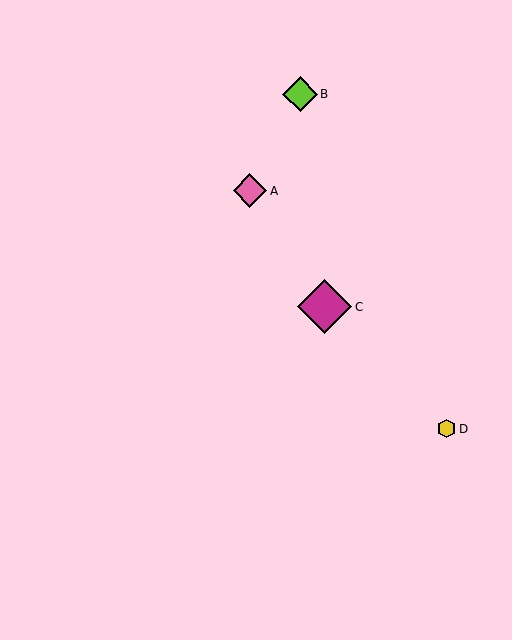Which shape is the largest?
The magenta diamond (labeled C) is the largest.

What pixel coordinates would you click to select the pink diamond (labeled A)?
Click at (250, 191) to select the pink diamond A.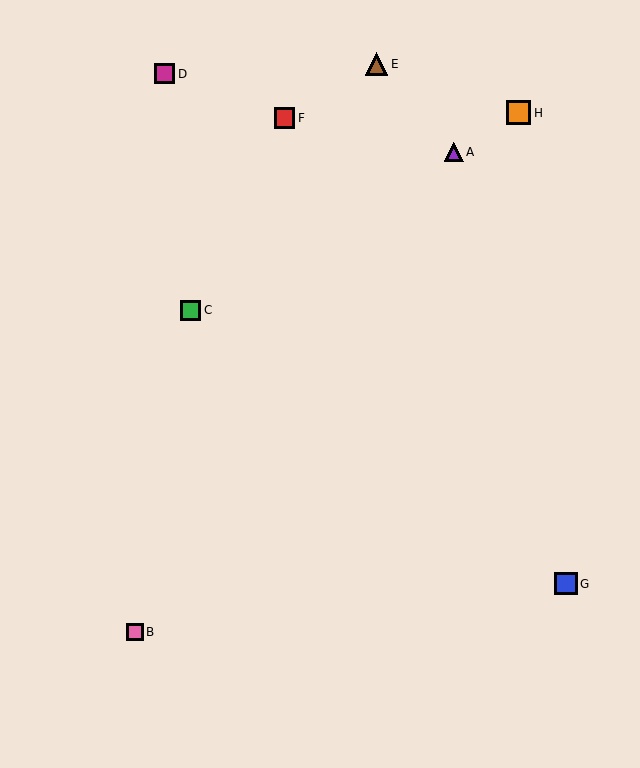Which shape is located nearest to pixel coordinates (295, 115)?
The red square (labeled F) at (285, 118) is nearest to that location.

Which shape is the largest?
The orange square (labeled H) is the largest.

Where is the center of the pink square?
The center of the pink square is at (135, 632).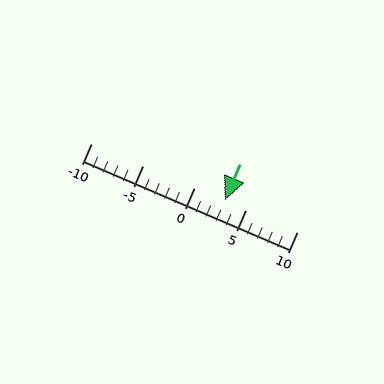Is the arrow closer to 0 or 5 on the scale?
The arrow is closer to 5.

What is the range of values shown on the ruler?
The ruler shows values from -10 to 10.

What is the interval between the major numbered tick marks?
The major tick marks are spaced 5 units apart.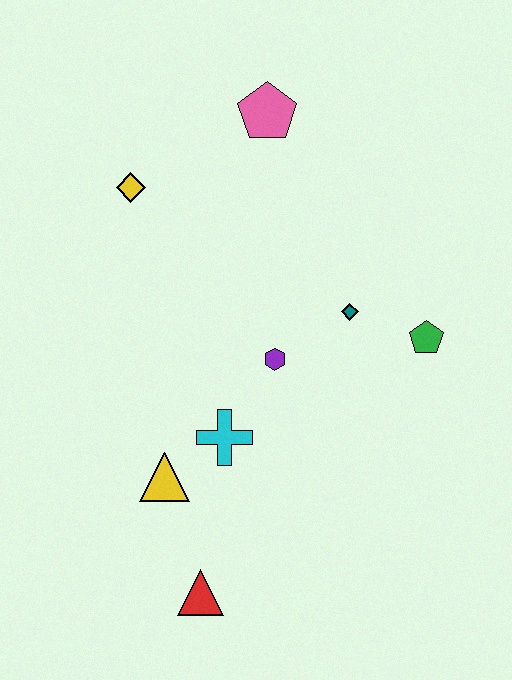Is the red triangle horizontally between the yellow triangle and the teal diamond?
Yes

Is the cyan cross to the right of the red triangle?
Yes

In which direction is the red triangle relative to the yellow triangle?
The red triangle is below the yellow triangle.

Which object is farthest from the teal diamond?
The red triangle is farthest from the teal diamond.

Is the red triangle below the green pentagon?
Yes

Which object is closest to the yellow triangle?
The cyan cross is closest to the yellow triangle.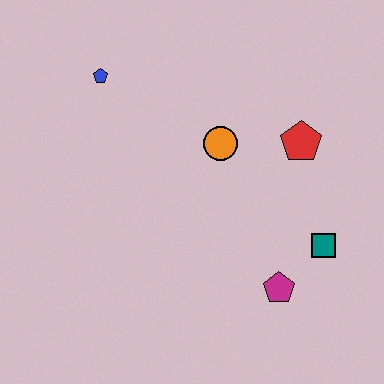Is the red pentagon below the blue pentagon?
Yes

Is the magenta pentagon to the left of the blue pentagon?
No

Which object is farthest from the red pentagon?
The blue pentagon is farthest from the red pentagon.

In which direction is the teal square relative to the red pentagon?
The teal square is below the red pentagon.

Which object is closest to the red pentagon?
The orange circle is closest to the red pentagon.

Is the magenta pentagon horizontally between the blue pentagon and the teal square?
Yes